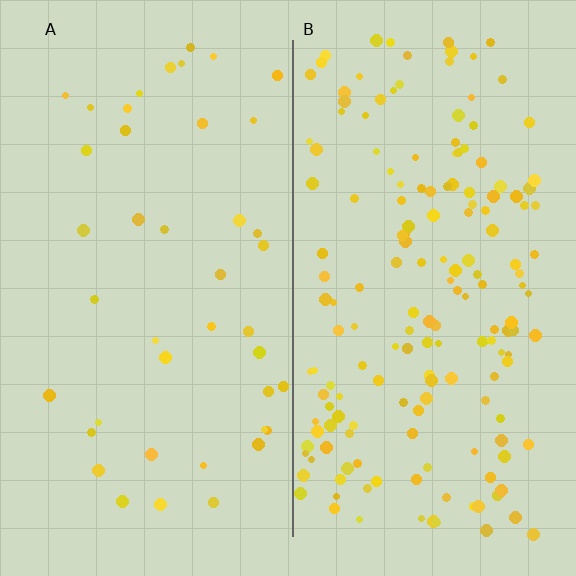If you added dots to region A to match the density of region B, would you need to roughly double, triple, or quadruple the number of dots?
Approximately quadruple.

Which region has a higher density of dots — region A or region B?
B (the right).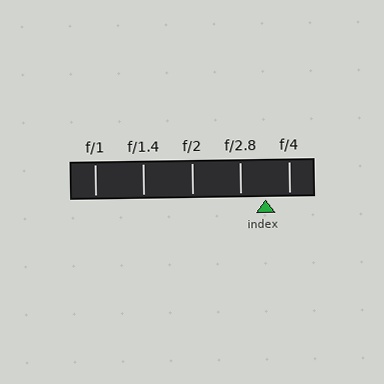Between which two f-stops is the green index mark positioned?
The index mark is between f/2.8 and f/4.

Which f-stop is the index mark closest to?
The index mark is closest to f/4.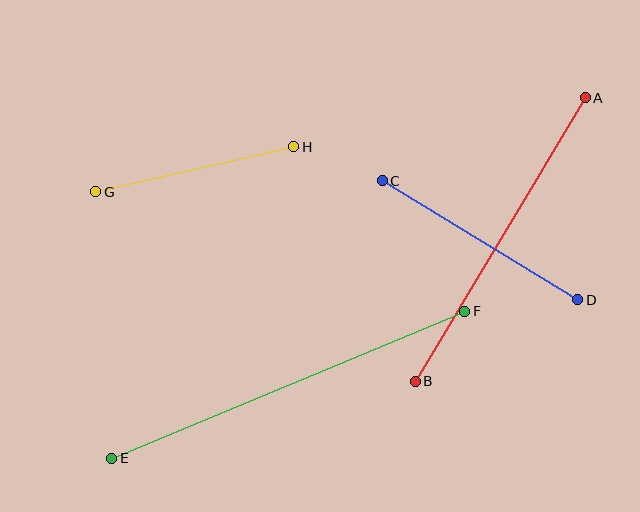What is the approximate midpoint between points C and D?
The midpoint is at approximately (480, 240) pixels.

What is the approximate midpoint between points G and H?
The midpoint is at approximately (195, 169) pixels.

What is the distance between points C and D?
The distance is approximately 229 pixels.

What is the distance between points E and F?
The distance is approximately 382 pixels.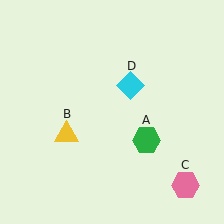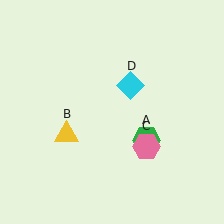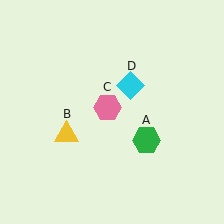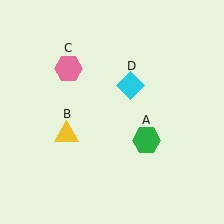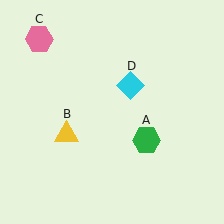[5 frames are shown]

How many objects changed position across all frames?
1 object changed position: pink hexagon (object C).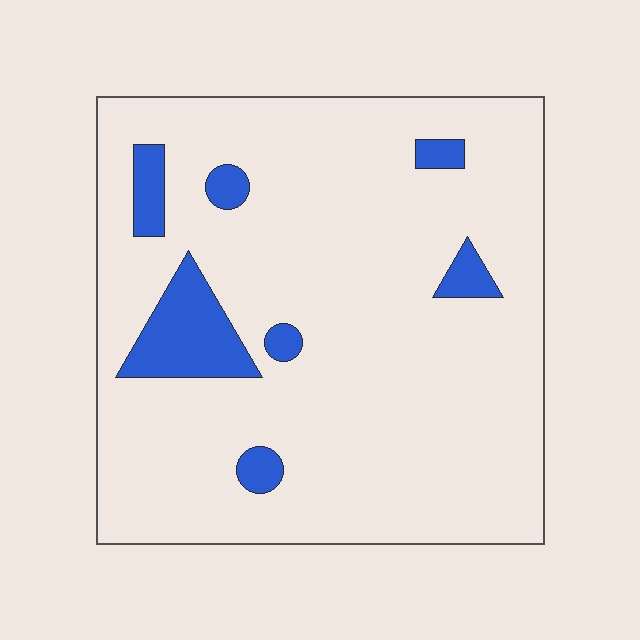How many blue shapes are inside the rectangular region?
7.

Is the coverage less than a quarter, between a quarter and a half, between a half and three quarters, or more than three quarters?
Less than a quarter.